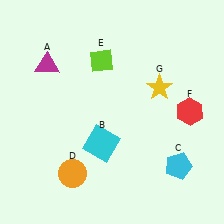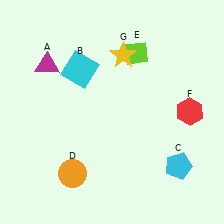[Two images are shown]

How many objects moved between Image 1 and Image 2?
3 objects moved between the two images.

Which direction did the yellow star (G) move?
The yellow star (G) moved left.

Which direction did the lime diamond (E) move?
The lime diamond (E) moved right.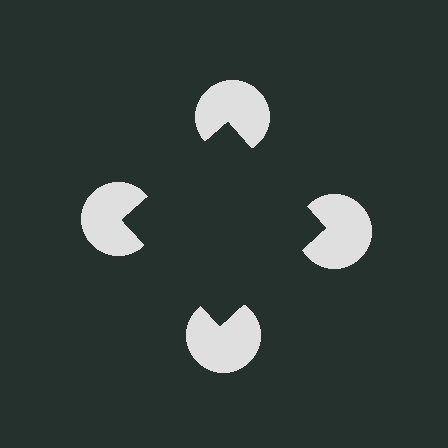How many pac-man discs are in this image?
There are 4 — one at each vertex of the illusory square.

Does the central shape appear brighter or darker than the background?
It typically appears slightly darker than the background, even though no actual brightness change is drawn.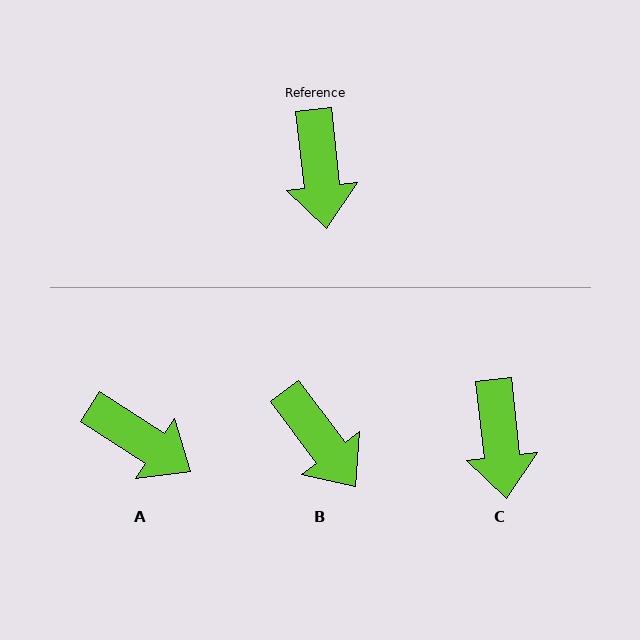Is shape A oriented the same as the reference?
No, it is off by about 51 degrees.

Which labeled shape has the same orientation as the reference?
C.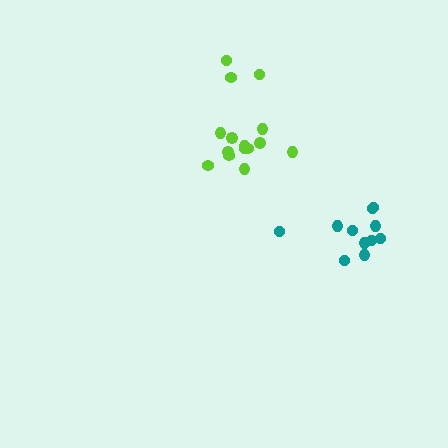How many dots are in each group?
Group 1: 15 dots, Group 2: 11 dots (26 total).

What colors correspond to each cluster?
The clusters are colored: lime, teal.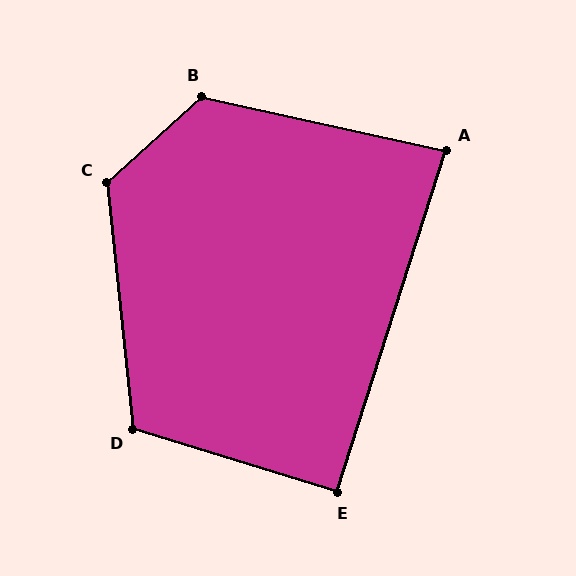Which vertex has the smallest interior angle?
A, at approximately 85 degrees.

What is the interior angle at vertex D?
Approximately 113 degrees (obtuse).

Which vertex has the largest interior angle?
C, at approximately 126 degrees.